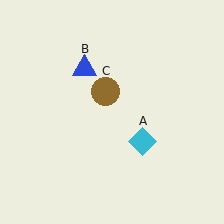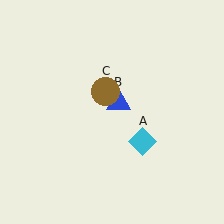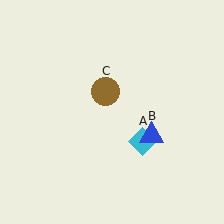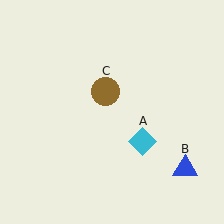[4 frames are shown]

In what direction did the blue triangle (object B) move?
The blue triangle (object B) moved down and to the right.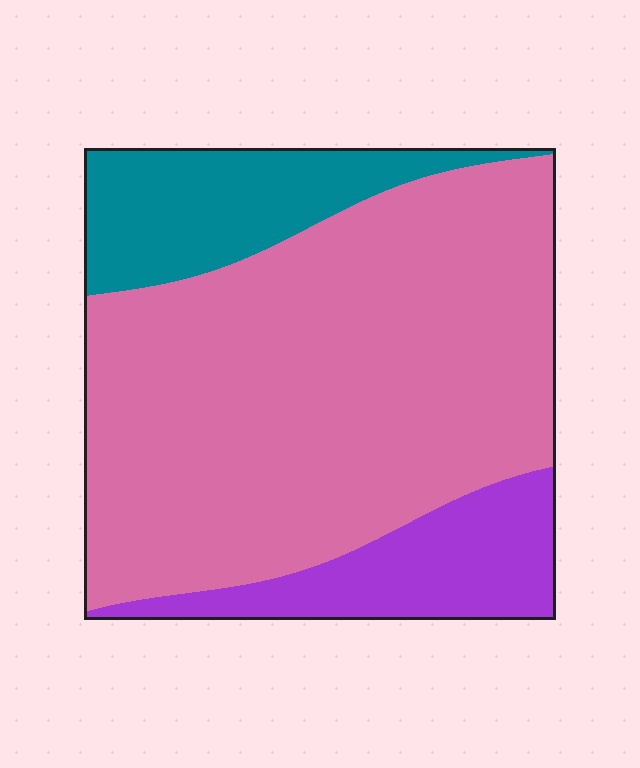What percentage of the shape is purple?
Purple takes up about one sixth (1/6) of the shape.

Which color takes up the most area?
Pink, at roughly 70%.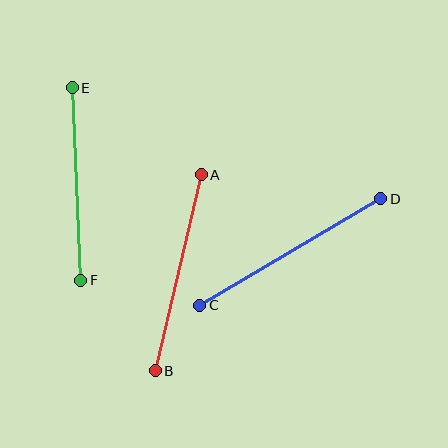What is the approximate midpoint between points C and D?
The midpoint is at approximately (290, 252) pixels.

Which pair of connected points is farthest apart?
Points C and D are farthest apart.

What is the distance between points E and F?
The distance is approximately 193 pixels.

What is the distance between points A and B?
The distance is approximately 202 pixels.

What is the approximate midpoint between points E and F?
The midpoint is at approximately (76, 184) pixels.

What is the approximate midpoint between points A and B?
The midpoint is at approximately (178, 273) pixels.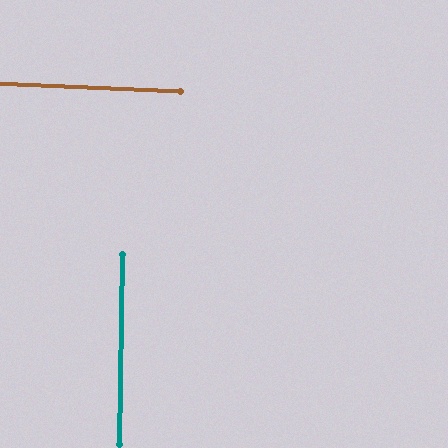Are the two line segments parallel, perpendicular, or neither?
Perpendicular — they meet at approximately 88°.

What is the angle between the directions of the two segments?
Approximately 88 degrees.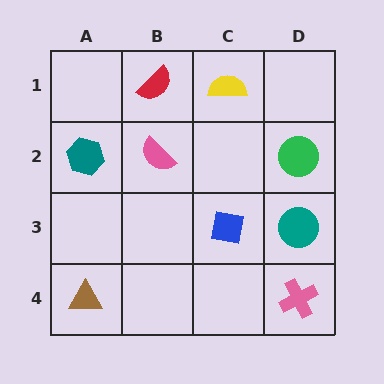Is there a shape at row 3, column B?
No, that cell is empty.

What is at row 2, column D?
A green circle.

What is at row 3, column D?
A teal circle.